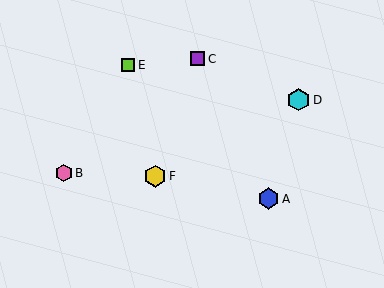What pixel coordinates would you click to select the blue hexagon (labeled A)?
Click at (268, 199) to select the blue hexagon A.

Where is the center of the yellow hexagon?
The center of the yellow hexagon is at (155, 176).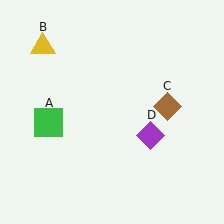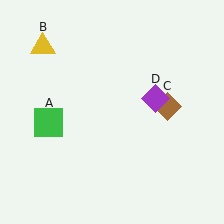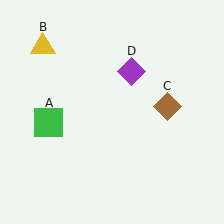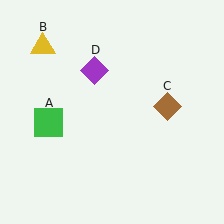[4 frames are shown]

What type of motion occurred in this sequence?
The purple diamond (object D) rotated counterclockwise around the center of the scene.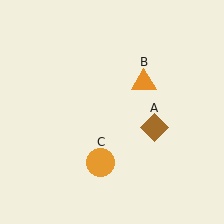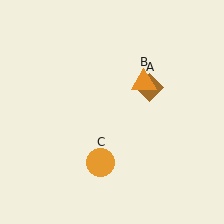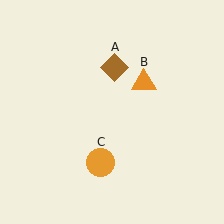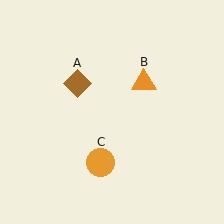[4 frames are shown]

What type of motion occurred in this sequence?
The brown diamond (object A) rotated counterclockwise around the center of the scene.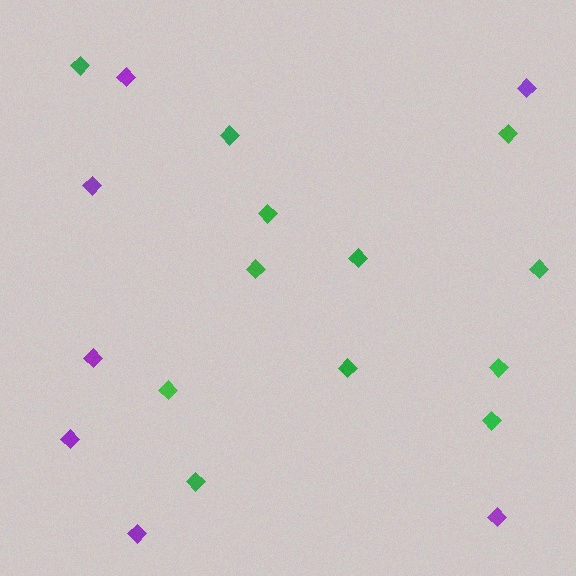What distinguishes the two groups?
There are 2 groups: one group of purple diamonds (7) and one group of green diamonds (12).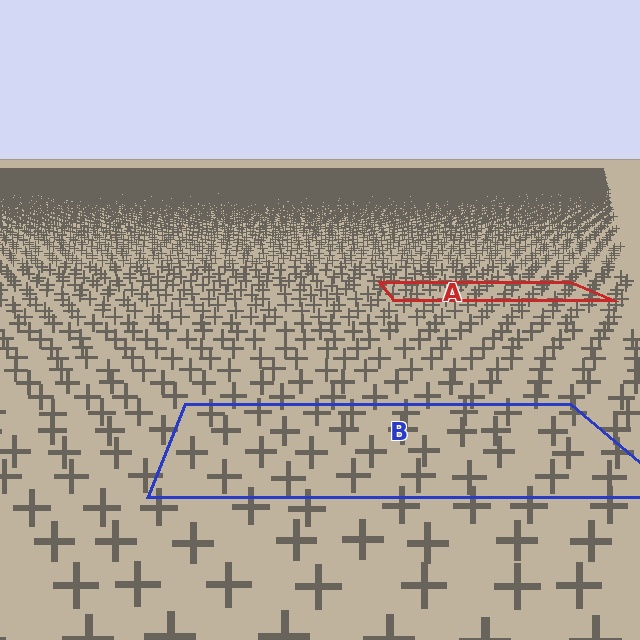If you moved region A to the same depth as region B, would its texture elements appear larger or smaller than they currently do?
They would appear larger. At a closer depth, the same texture elements are projected at a bigger on-screen size.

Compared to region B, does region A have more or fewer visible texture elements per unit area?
Region A has more texture elements per unit area — they are packed more densely because it is farther away.